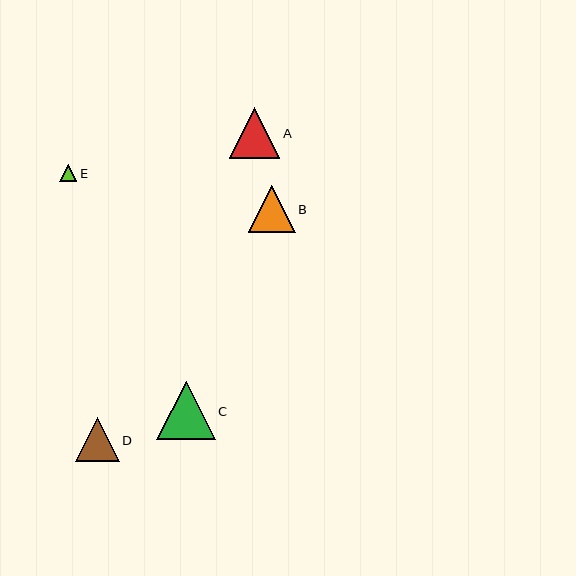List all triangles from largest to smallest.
From largest to smallest: C, A, B, D, E.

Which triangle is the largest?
Triangle C is the largest with a size of approximately 59 pixels.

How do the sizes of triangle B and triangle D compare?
Triangle B and triangle D are approximately the same size.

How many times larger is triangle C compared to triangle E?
Triangle C is approximately 3.4 times the size of triangle E.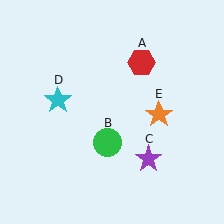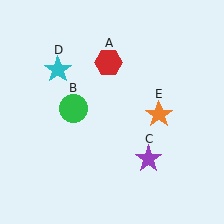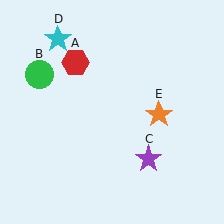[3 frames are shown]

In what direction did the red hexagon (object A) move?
The red hexagon (object A) moved left.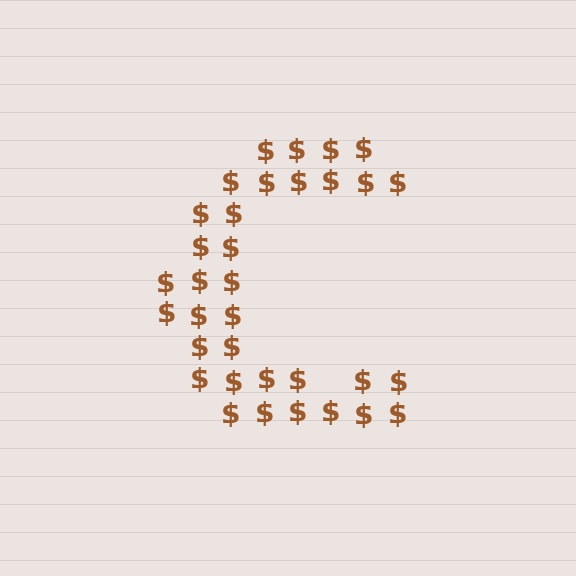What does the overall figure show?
The overall figure shows the letter C.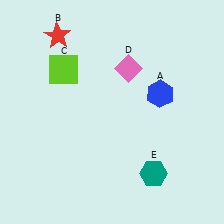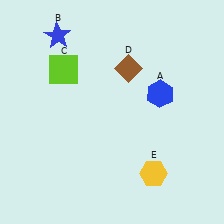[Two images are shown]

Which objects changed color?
B changed from red to blue. D changed from pink to brown. E changed from teal to yellow.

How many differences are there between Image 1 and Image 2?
There are 3 differences between the two images.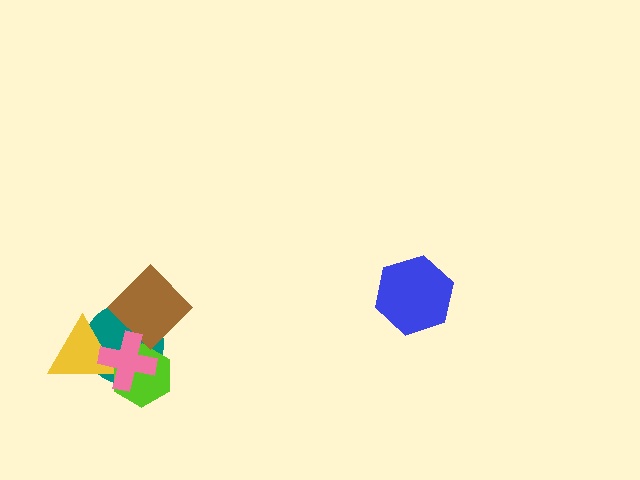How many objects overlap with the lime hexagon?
3 objects overlap with the lime hexagon.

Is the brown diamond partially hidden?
Yes, it is partially covered by another shape.